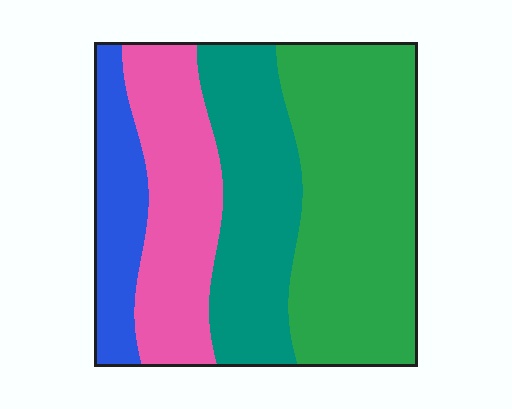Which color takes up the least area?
Blue, at roughly 15%.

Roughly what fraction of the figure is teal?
Teal covers about 25% of the figure.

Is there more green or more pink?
Green.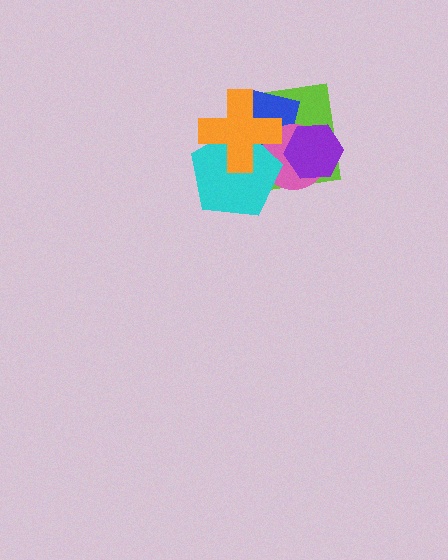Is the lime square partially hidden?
Yes, it is partially covered by another shape.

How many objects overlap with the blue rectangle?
5 objects overlap with the blue rectangle.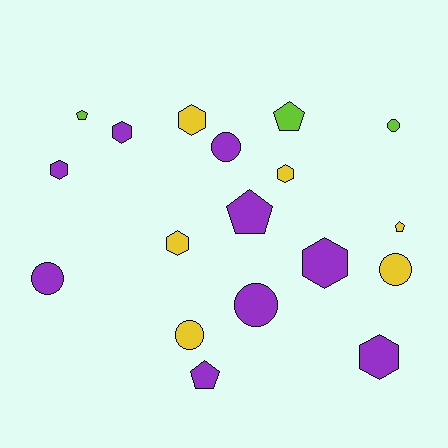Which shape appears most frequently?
Hexagon, with 7 objects.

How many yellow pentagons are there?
There is 1 yellow pentagon.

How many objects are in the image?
There are 18 objects.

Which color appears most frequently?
Purple, with 9 objects.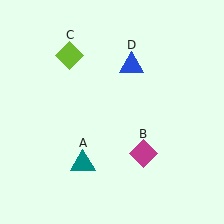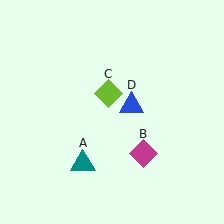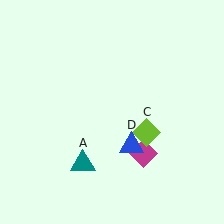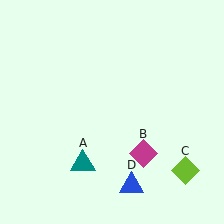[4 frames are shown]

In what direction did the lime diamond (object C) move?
The lime diamond (object C) moved down and to the right.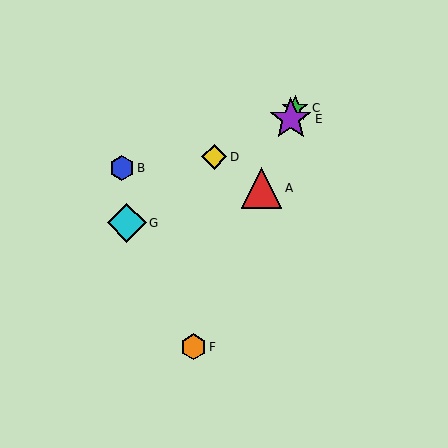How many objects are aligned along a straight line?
4 objects (A, C, E, F) are aligned along a straight line.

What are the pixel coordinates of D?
Object D is at (214, 157).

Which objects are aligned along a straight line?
Objects A, C, E, F are aligned along a straight line.